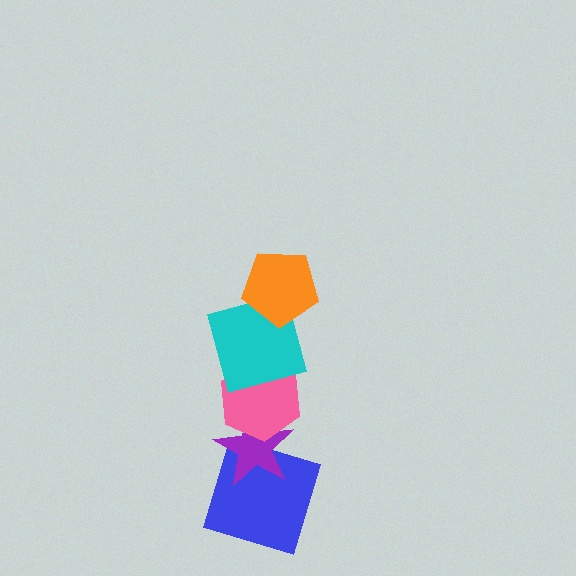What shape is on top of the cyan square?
The orange pentagon is on top of the cyan square.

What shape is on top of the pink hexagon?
The cyan square is on top of the pink hexagon.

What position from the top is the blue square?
The blue square is 5th from the top.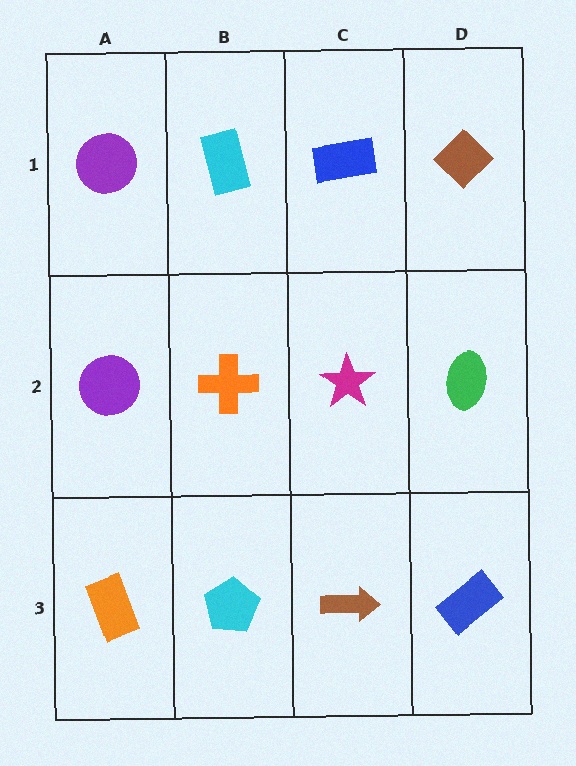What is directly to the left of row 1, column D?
A blue rectangle.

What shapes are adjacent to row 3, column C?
A magenta star (row 2, column C), a cyan pentagon (row 3, column B), a blue rectangle (row 3, column D).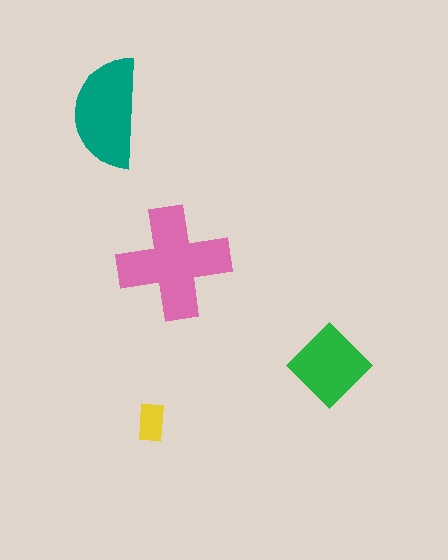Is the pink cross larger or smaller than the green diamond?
Larger.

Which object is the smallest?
The yellow rectangle.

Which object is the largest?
The pink cross.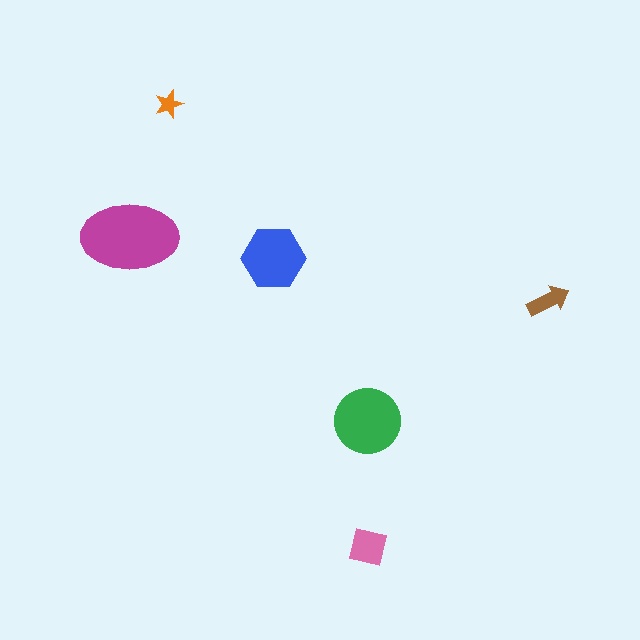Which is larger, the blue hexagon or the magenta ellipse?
The magenta ellipse.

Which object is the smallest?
The orange star.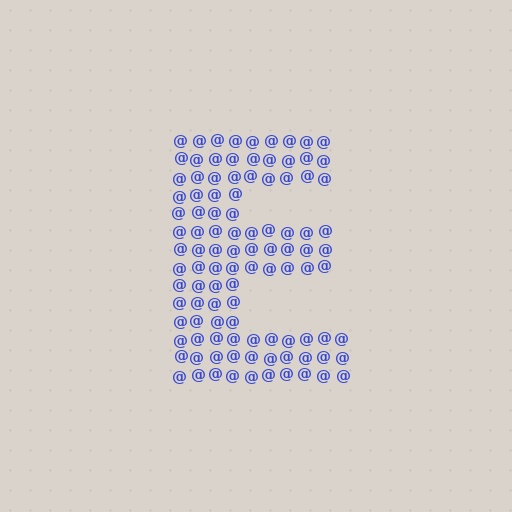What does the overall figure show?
The overall figure shows the letter E.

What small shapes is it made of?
It is made of small at signs.